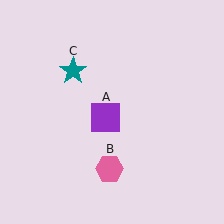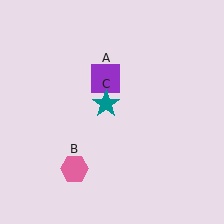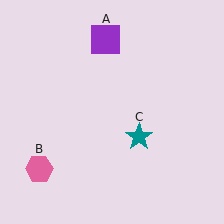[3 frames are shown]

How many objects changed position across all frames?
3 objects changed position: purple square (object A), pink hexagon (object B), teal star (object C).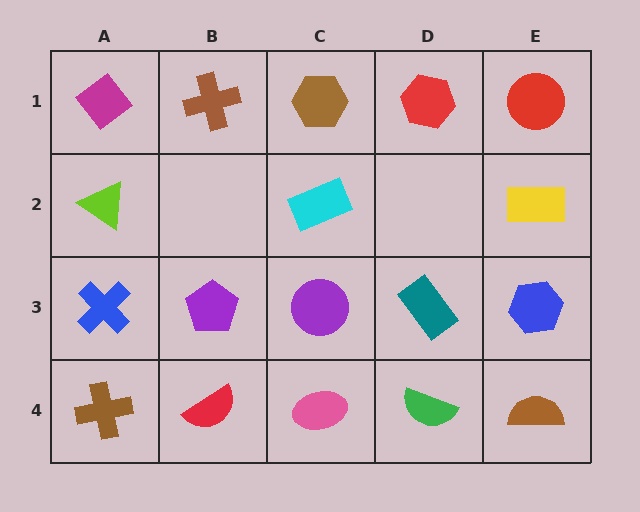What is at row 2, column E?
A yellow rectangle.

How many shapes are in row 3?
5 shapes.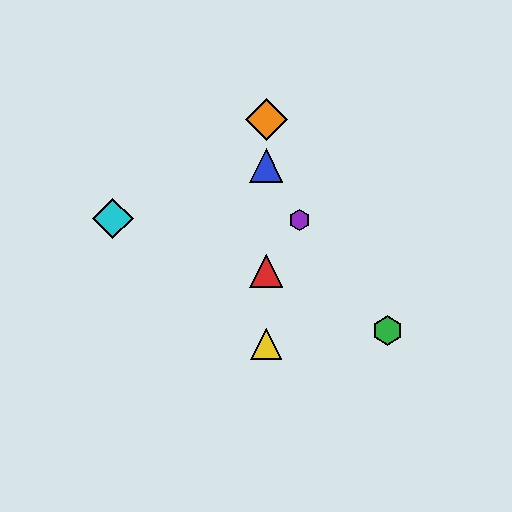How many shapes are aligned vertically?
4 shapes (the red triangle, the blue triangle, the yellow triangle, the orange diamond) are aligned vertically.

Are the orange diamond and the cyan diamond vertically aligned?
No, the orange diamond is at x≈266 and the cyan diamond is at x≈113.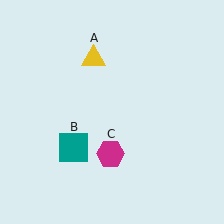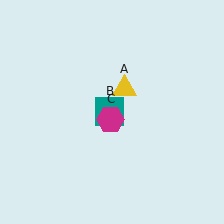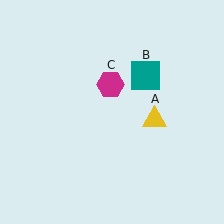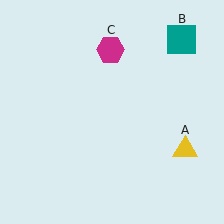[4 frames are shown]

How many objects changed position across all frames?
3 objects changed position: yellow triangle (object A), teal square (object B), magenta hexagon (object C).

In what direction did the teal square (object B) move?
The teal square (object B) moved up and to the right.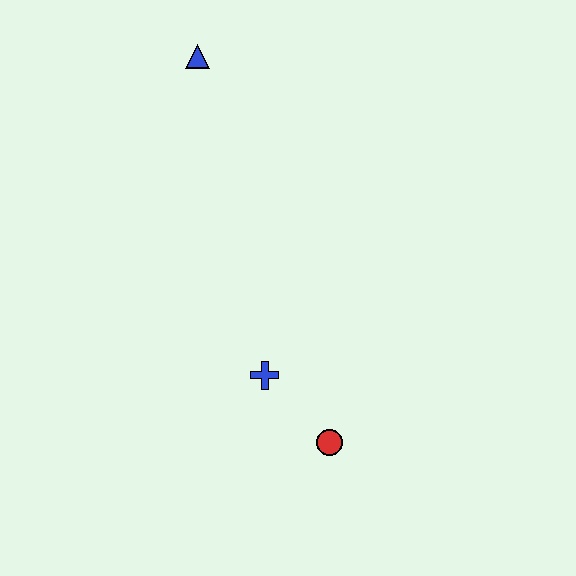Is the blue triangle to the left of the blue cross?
Yes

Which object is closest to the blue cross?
The red circle is closest to the blue cross.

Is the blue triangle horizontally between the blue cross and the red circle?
No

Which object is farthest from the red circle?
The blue triangle is farthest from the red circle.